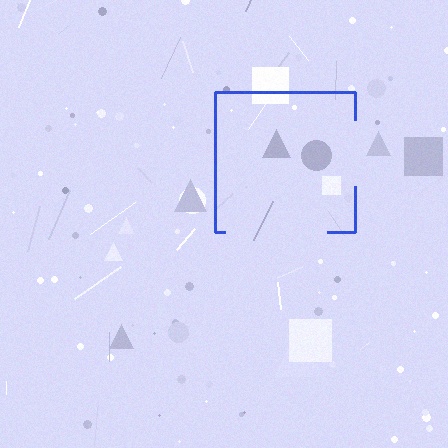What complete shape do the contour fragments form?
The contour fragments form a square.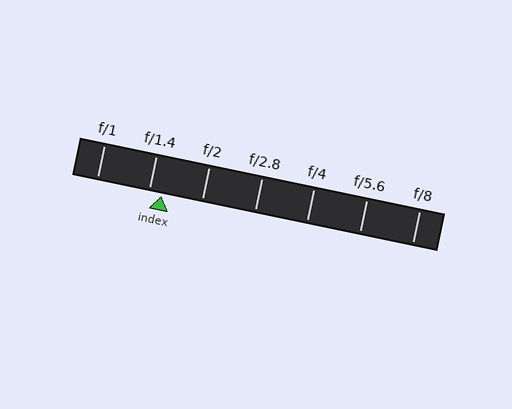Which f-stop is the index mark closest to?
The index mark is closest to f/1.4.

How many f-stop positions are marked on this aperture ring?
There are 7 f-stop positions marked.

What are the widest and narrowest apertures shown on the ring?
The widest aperture shown is f/1 and the narrowest is f/8.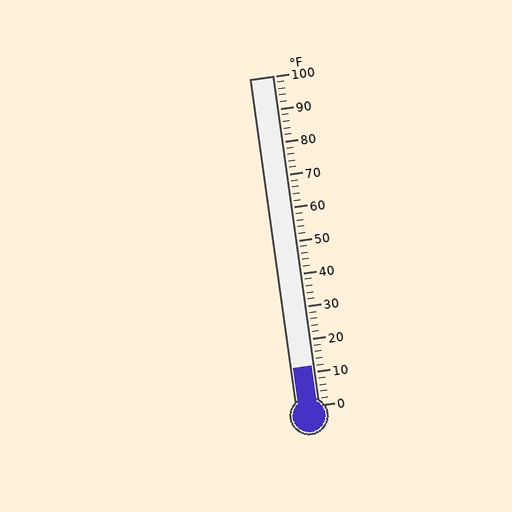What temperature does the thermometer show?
The thermometer shows approximately 12°F.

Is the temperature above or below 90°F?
The temperature is below 90°F.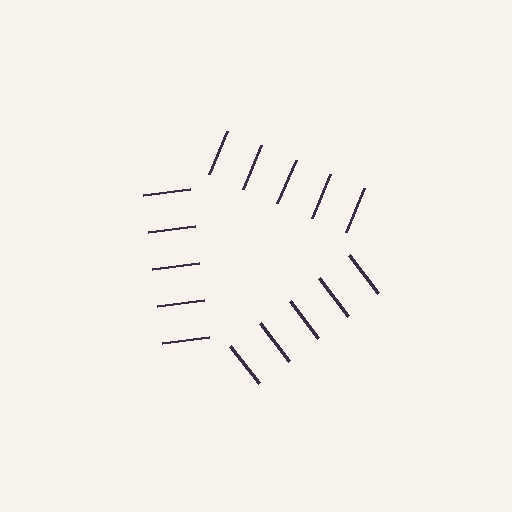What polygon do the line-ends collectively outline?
An illusory triangle — the line segments terminate on its edges but no continuous stroke is drawn.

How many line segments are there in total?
15 — 5 along each of the 3 edges.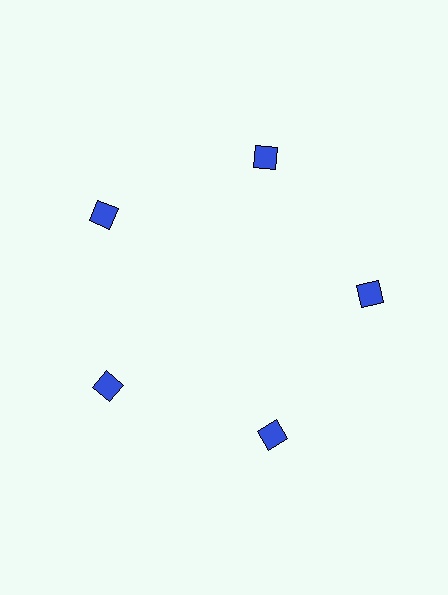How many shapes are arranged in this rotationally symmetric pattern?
There are 5 shapes, arranged in 5 groups of 1.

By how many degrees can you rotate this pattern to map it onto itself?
The pattern maps onto itself every 72 degrees of rotation.